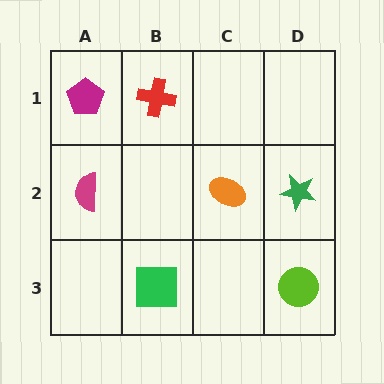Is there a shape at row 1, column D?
No, that cell is empty.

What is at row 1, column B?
A red cross.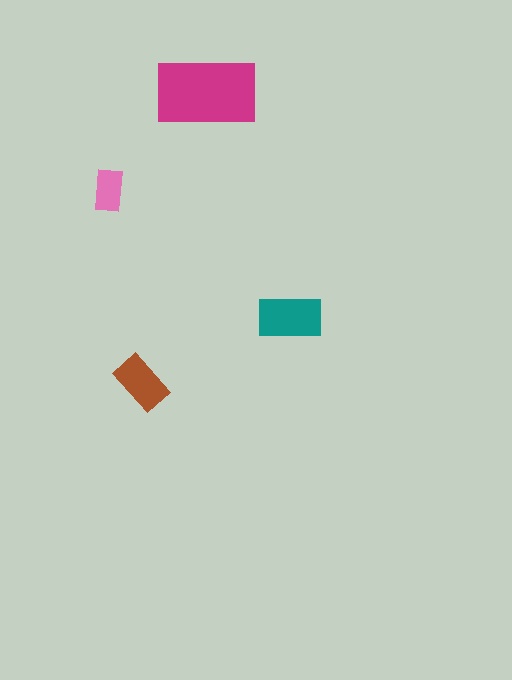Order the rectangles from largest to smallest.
the magenta one, the teal one, the brown one, the pink one.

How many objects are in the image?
There are 4 objects in the image.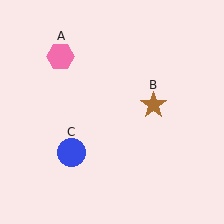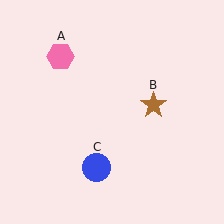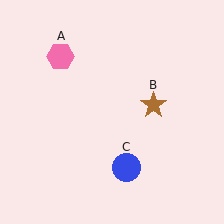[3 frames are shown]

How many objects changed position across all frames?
1 object changed position: blue circle (object C).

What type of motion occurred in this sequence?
The blue circle (object C) rotated counterclockwise around the center of the scene.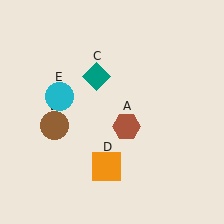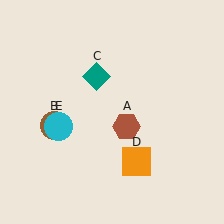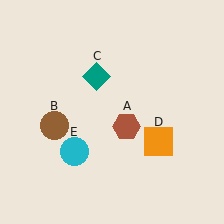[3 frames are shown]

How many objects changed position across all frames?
2 objects changed position: orange square (object D), cyan circle (object E).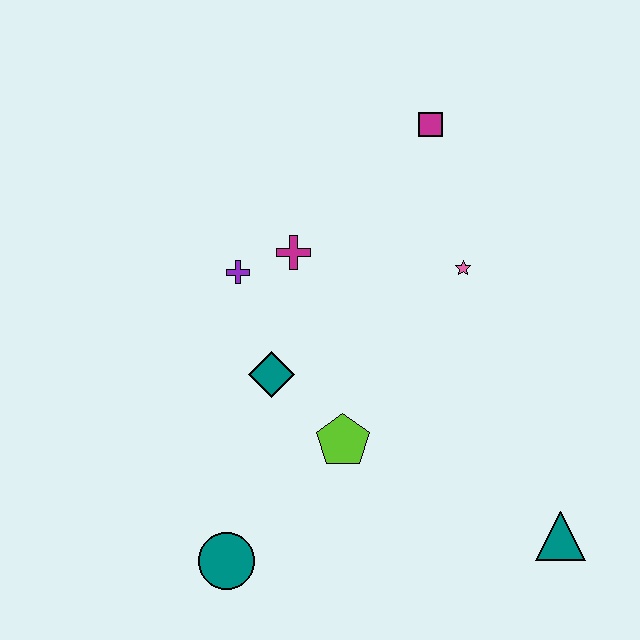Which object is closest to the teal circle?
The lime pentagon is closest to the teal circle.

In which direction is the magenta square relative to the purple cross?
The magenta square is to the right of the purple cross.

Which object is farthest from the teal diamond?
The teal triangle is farthest from the teal diamond.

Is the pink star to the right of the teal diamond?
Yes